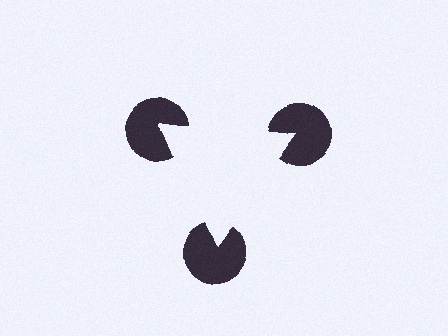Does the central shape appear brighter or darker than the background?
It typically appears slightly brighter than the background, even though no actual brightness change is drawn.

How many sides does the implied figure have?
3 sides.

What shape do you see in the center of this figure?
An illusory triangle — its edges are inferred from the aligned wedge cuts in the pac-man discs, not physically drawn.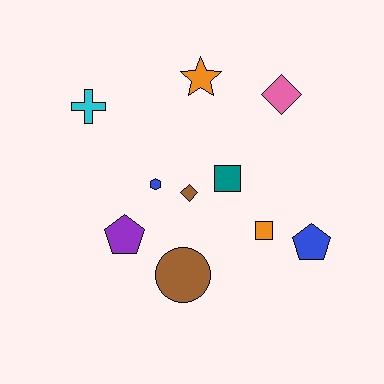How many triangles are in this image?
There are no triangles.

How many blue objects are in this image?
There are 2 blue objects.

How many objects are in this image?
There are 10 objects.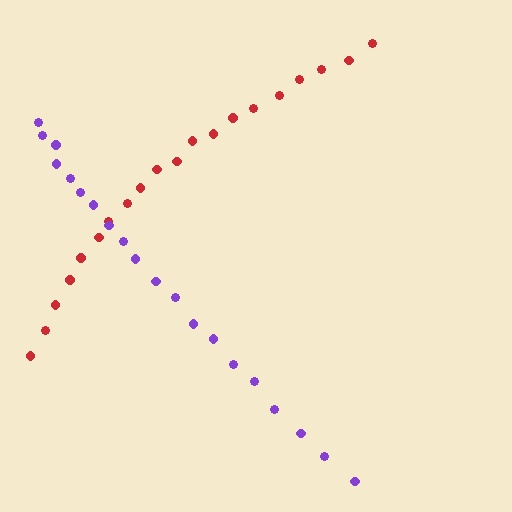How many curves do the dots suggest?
There are 2 distinct paths.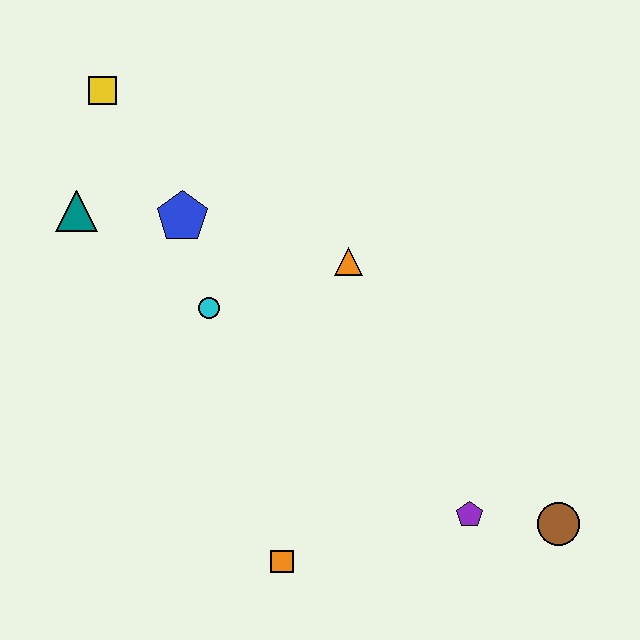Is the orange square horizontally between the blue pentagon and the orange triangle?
Yes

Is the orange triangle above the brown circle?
Yes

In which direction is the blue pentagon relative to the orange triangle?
The blue pentagon is to the left of the orange triangle.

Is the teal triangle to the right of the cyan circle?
No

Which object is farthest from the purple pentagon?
The yellow square is farthest from the purple pentagon.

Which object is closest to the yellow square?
The teal triangle is closest to the yellow square.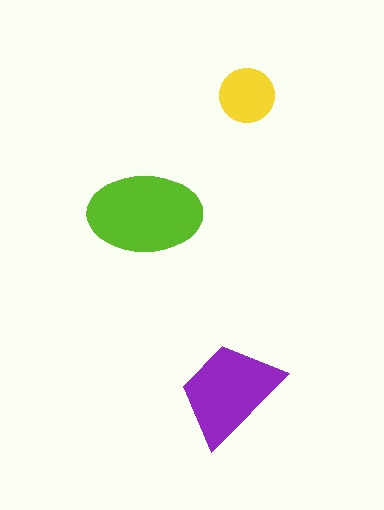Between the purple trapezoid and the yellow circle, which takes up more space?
The purple trapezoid.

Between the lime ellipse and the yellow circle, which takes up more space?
The lime ellipse.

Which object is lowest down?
The purple trapezoid is bottommost.